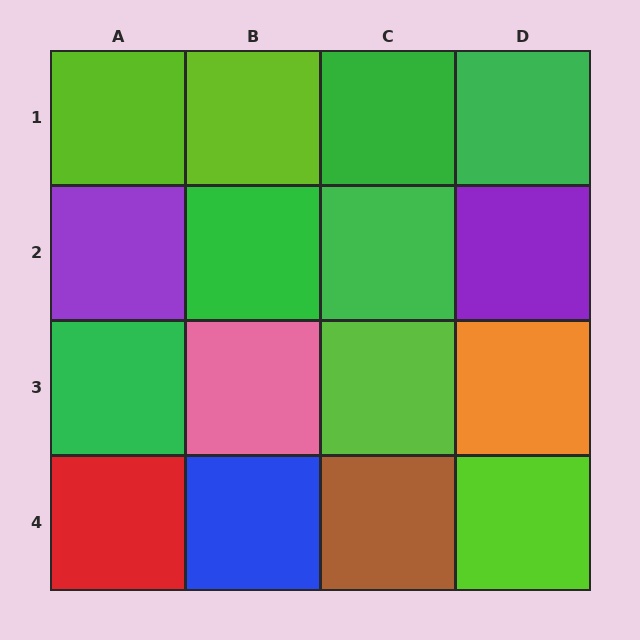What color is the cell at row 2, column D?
Purple.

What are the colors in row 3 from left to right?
Green, pink, lime, orange.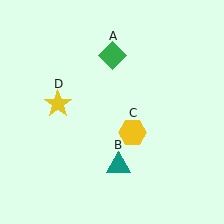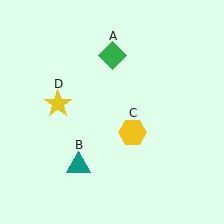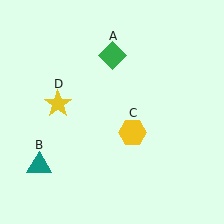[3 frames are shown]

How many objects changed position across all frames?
1 object changed position: teal triangle (object B).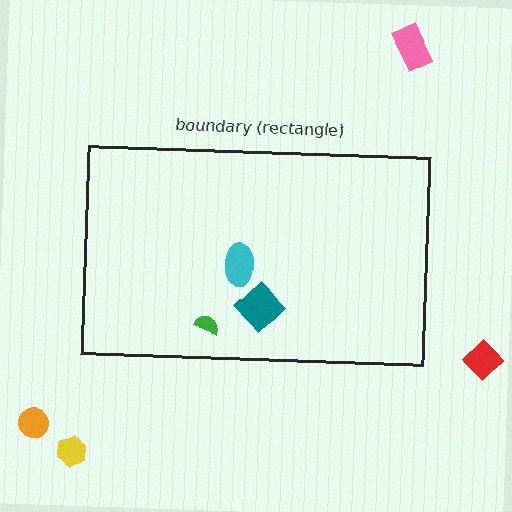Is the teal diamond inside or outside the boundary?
Inside.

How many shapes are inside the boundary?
3 inside, 4 outside.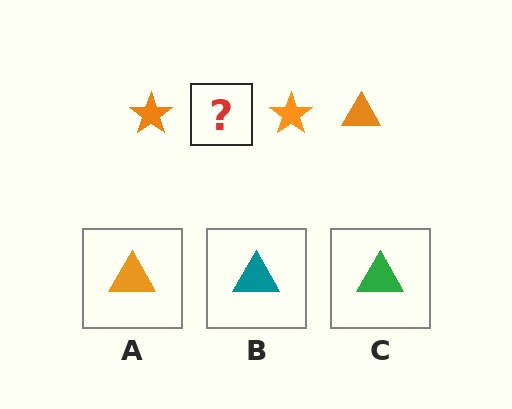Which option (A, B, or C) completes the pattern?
A.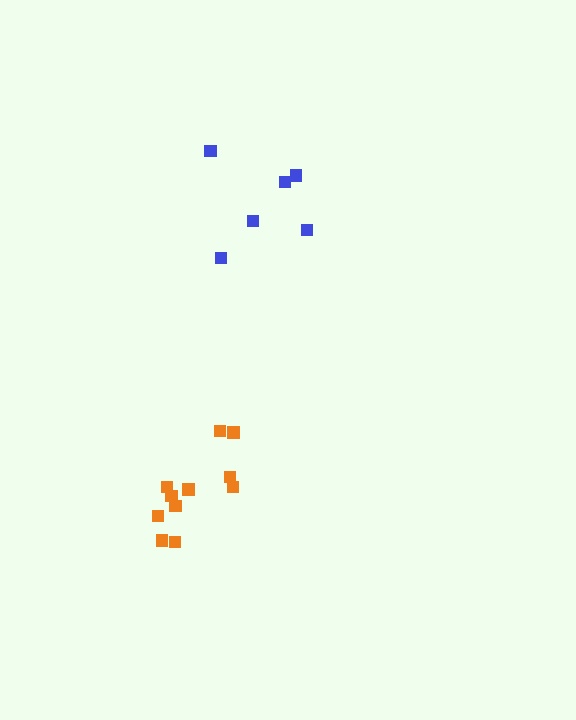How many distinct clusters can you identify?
There are 2 distinct clusters.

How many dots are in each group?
Group 1: 6 dots, Group 2: 11 dots (17 total).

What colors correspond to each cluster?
The clusters are colored: blue, orange.